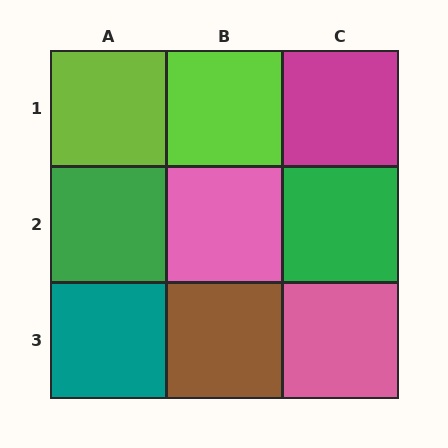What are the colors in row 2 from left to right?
Green, pink, green.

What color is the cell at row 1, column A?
Lime.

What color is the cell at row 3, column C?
Pink.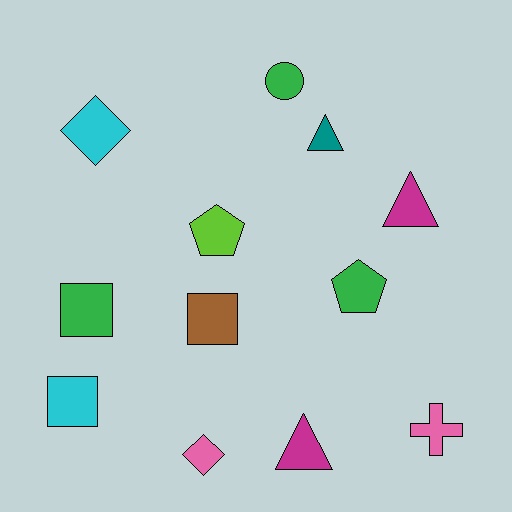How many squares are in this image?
There are 3 squares.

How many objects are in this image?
There are 12 objects.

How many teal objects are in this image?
There is 1 teal object.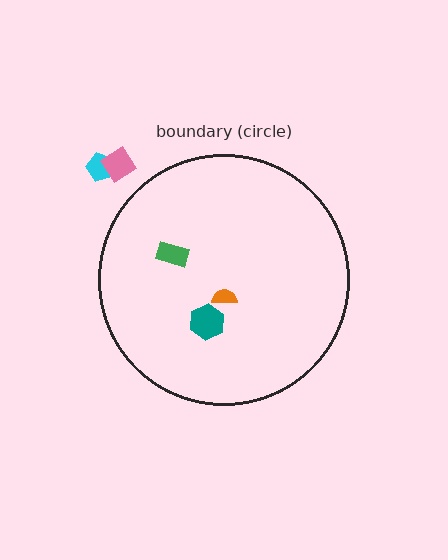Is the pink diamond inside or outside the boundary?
Outside.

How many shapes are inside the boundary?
3 inside, 2 outside.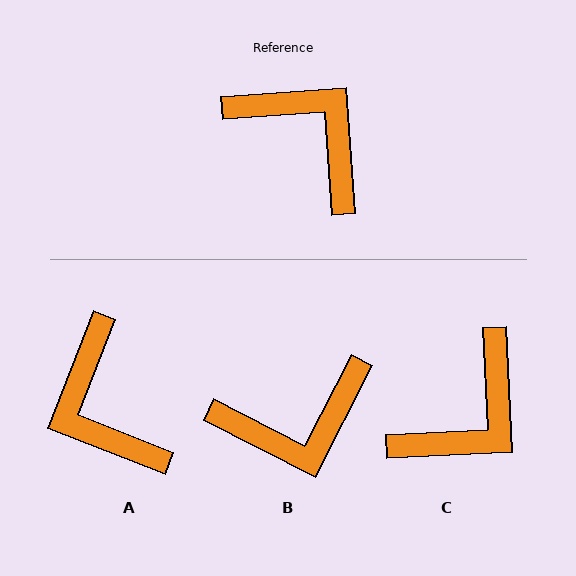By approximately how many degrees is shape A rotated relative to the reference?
Approximately 155 degrees counter-clockwise.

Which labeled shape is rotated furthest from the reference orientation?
A, about 155 degrees away.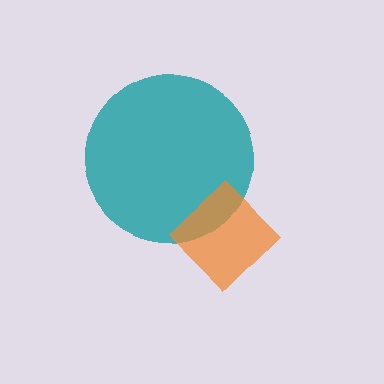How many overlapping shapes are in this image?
There are 2 overlapping shapes in the image.